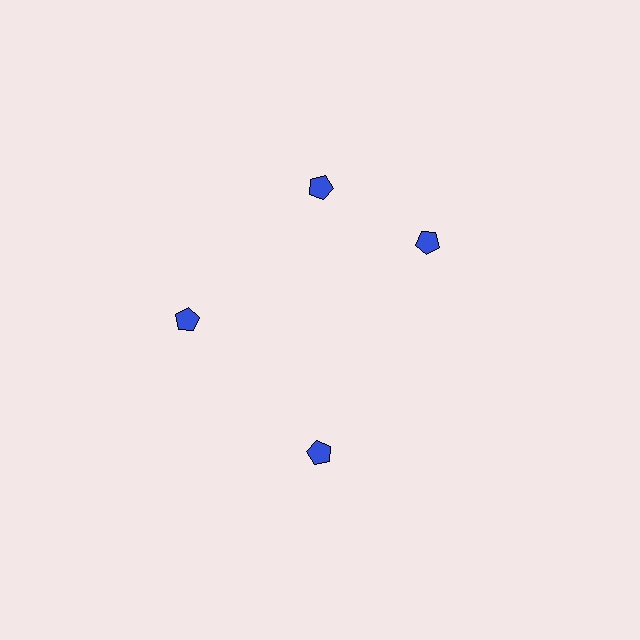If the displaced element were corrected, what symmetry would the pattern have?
It would have 4-fold rotational symmetry — the pattern would map onto itself every 90 degrees.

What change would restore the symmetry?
The symmetry would be restored by rotating it back into even spacing with its neighbors so that all 4 pentagons sit at equal angles and equal distance from the center.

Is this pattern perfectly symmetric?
No. The 4 blue pentagons are arranged in a ring, but one element near the 3 o'clock position is rotated out of alignment along the ring, breaking the 4-fold rotational symmetry.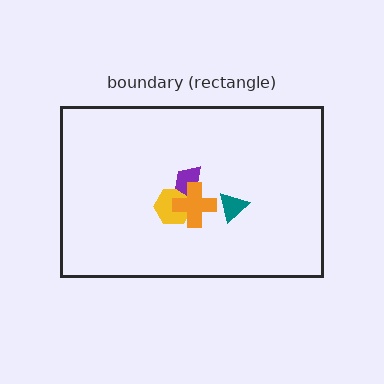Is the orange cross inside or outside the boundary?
Inside.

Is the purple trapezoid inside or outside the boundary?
Inside.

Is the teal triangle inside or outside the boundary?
Inside.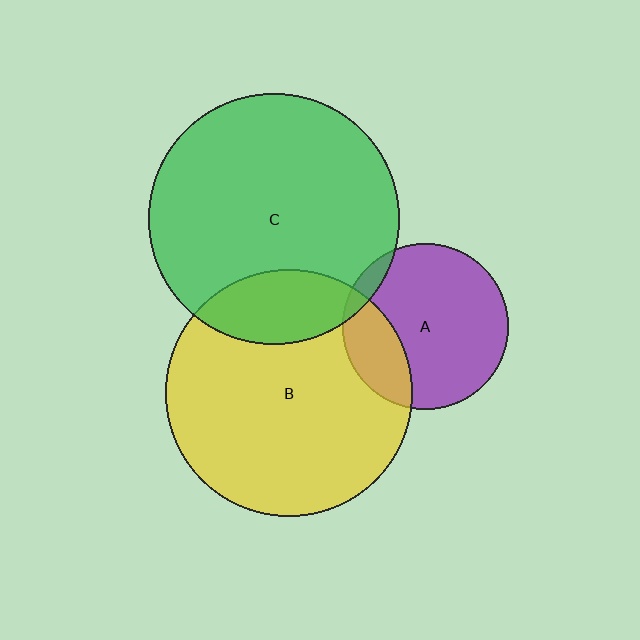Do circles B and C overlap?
Yes.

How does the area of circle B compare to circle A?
Approximately 2.2 times.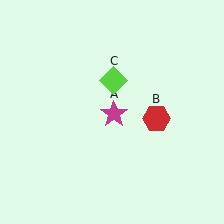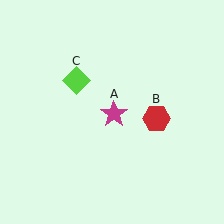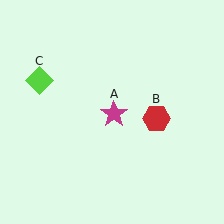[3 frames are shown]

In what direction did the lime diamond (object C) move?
The lime diamond (object C) moved left.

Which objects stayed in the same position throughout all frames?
Magenta star (object A) and red hexagon (object B) remained stationary.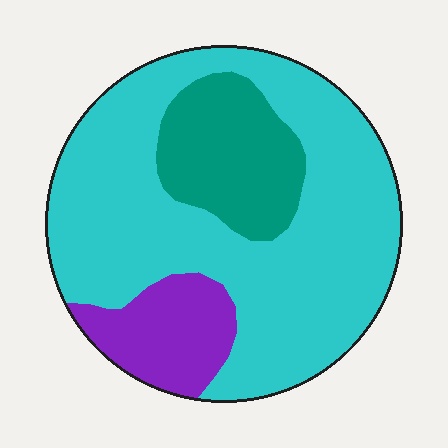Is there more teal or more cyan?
Cyan.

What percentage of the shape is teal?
Teal covers around 20% of the shape.